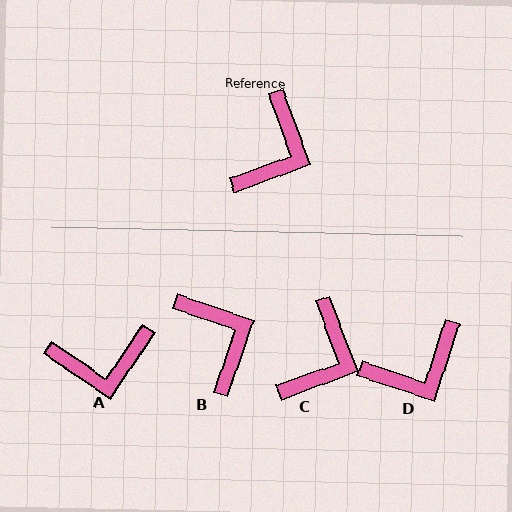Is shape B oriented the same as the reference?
No, it is off by about 51 degrees.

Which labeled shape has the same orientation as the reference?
C.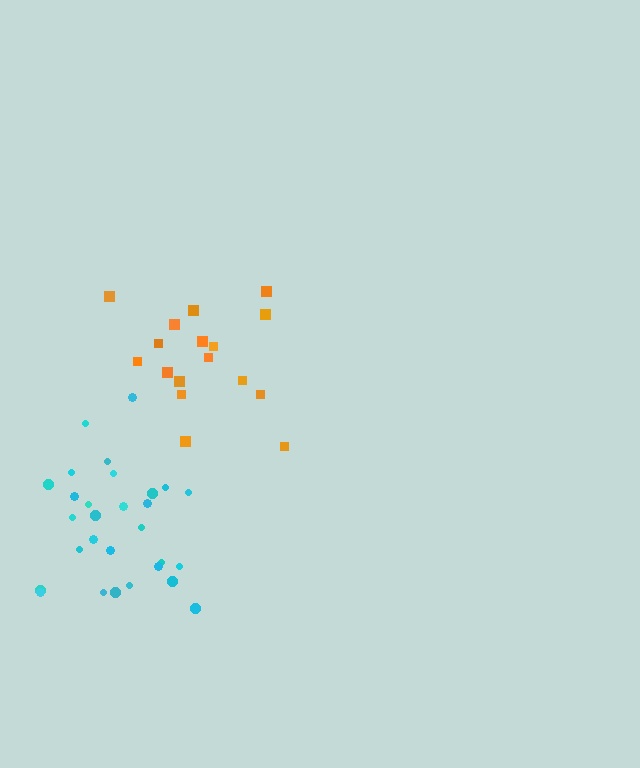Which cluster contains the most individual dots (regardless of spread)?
Cyan (29).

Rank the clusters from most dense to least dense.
cyan, orange.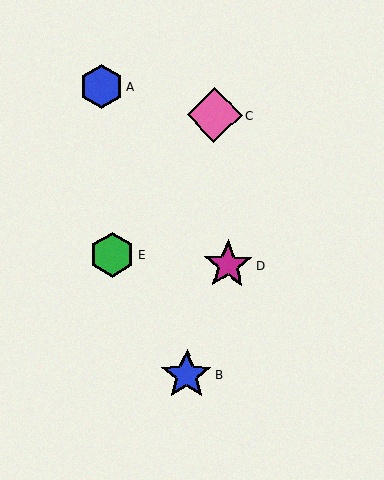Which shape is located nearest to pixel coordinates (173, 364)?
The blue star (labeled B) at (187, 375) is nearest to that location.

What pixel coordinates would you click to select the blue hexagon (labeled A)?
Click at (101, 87) to select the blue hexagon A.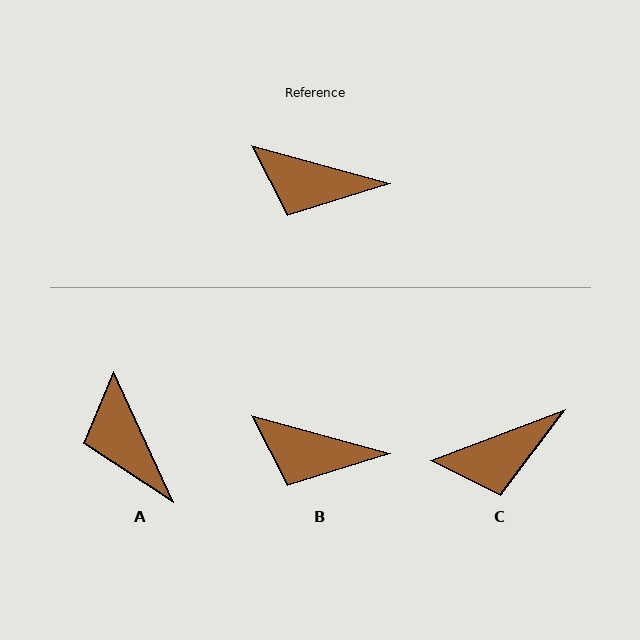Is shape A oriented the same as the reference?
No, it is off by about 50 degrees.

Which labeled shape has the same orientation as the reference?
B.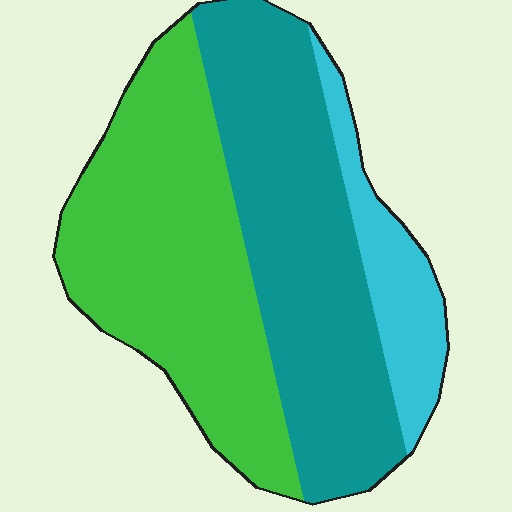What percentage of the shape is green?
Green covers 44% of the shape.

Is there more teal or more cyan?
Teal.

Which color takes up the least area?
Cyan, at roughly 15%.